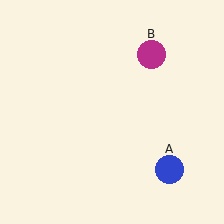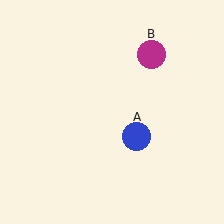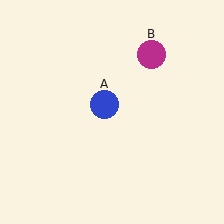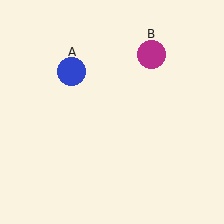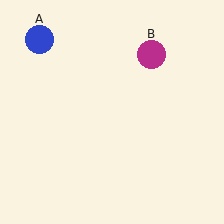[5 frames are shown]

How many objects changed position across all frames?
1 object changed position: blue circle (object A).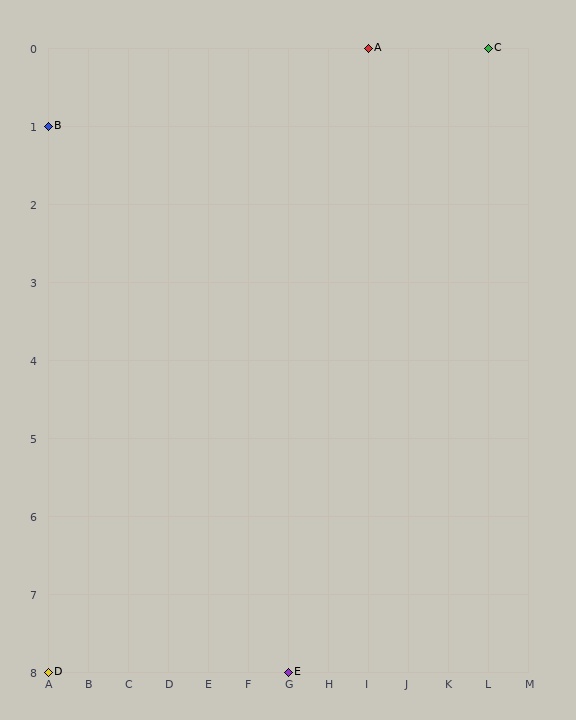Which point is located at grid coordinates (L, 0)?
Point C is at (L, 0).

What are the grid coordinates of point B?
Point B is at grid coordinates (A, 1).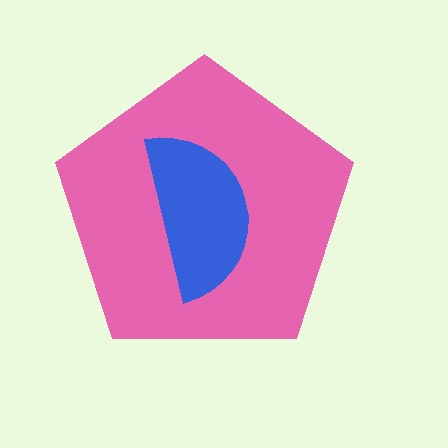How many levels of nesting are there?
2.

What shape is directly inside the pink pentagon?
The blue semicircle.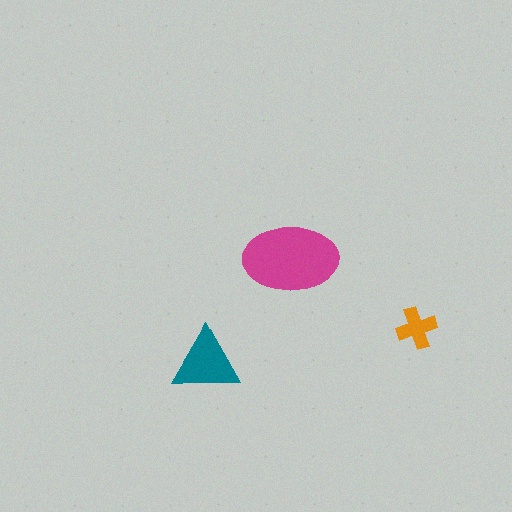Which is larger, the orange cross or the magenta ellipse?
The magenta ellipse.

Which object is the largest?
The magenta ellipse.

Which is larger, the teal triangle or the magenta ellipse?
The magenta ellipse.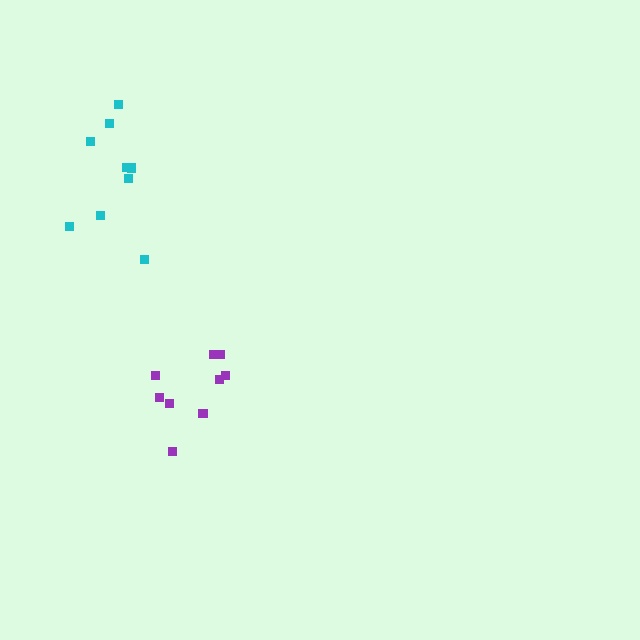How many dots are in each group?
Group 1: 9 dots, Group 2: 9 dots (18 total).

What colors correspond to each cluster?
The clusters are colored: cyan, purple.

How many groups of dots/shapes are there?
There are 2 groups.